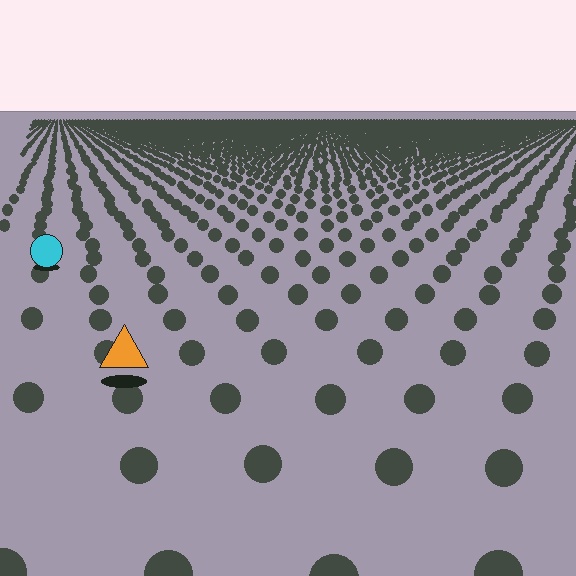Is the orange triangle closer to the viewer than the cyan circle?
Yes. The orange triangle is closer — you can tell from the texture gradient: the ground texture is coarser near it.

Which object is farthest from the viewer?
The cyan circle is farthest from the viewer. It appears smaller and the ground texture around it is denser.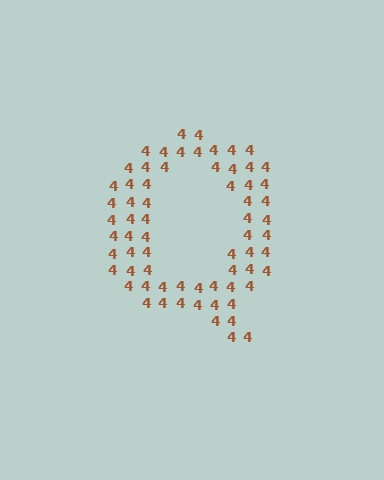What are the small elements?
The small elements are digit 4's.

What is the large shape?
The large shape is the letter Q.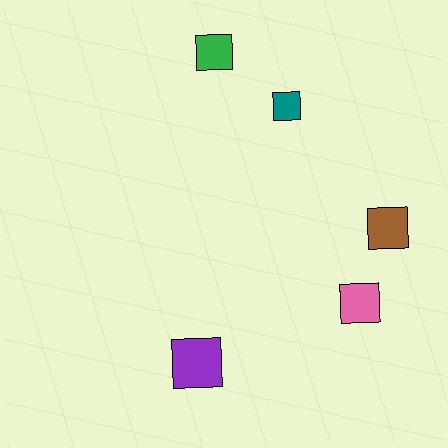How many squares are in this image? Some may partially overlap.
There are 5 squares.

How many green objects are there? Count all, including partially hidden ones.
There is 1 green object.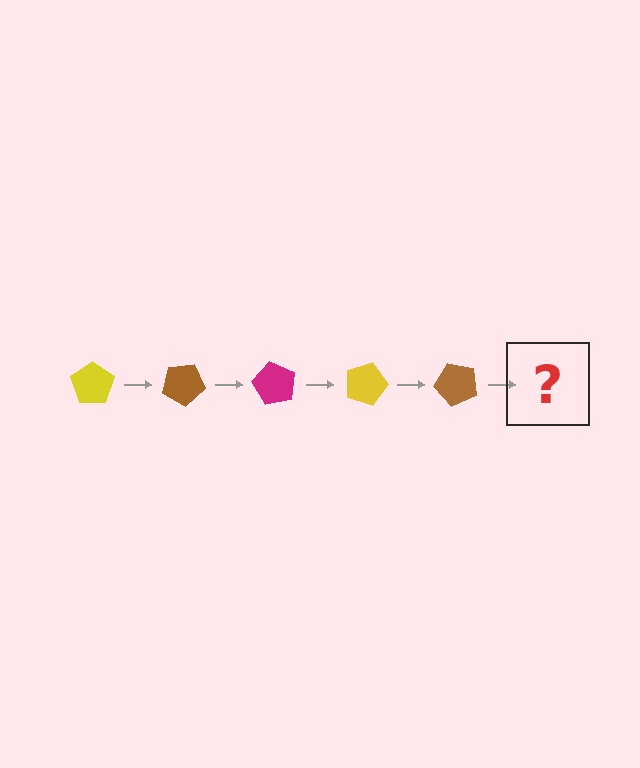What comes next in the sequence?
The next element should be a magenta pentagon, rotated 150 degrees from the start.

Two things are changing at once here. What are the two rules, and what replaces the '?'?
The two rules are that it rotates 30 degrees each step and the color cycles through yellow, brown, and magenta. The '?' should be a magenta pentagon, rotated 150 degrees from the start.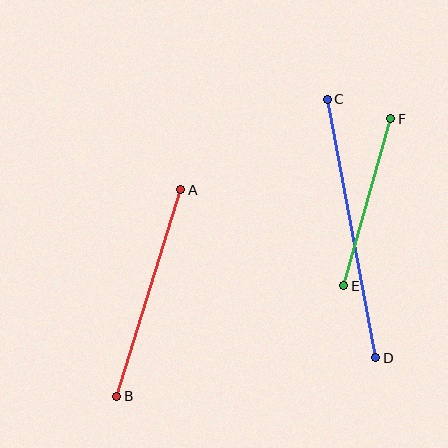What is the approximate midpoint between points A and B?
The midpoint is at approximately (149, 293) pixels.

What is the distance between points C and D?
The distance is approximately 263 pixels.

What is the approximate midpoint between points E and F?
The midpoint is at approximately (367, 202) pixels.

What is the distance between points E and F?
The distance is approximately 173 pixels.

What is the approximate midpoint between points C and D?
The midpoint is at approximately (352, 229) pixels.